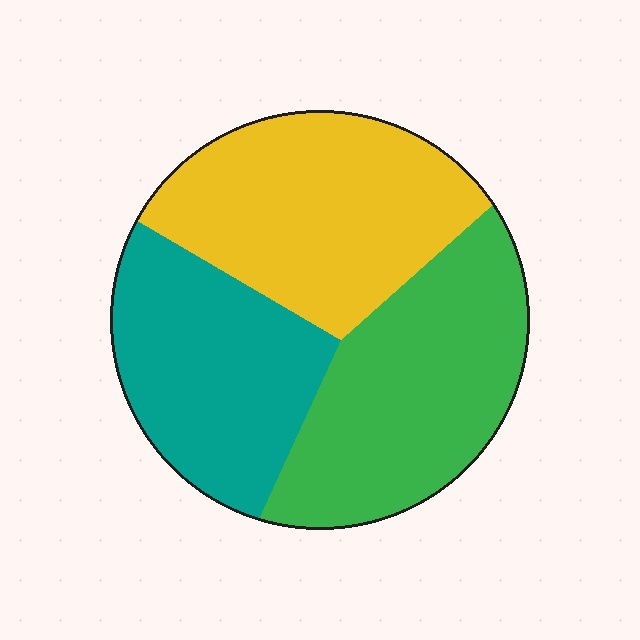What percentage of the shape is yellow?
Yellow covers 35% of the shape.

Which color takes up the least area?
Teal, at roughly 30%.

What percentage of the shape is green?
Green takes up about one third (1/3) of the shape.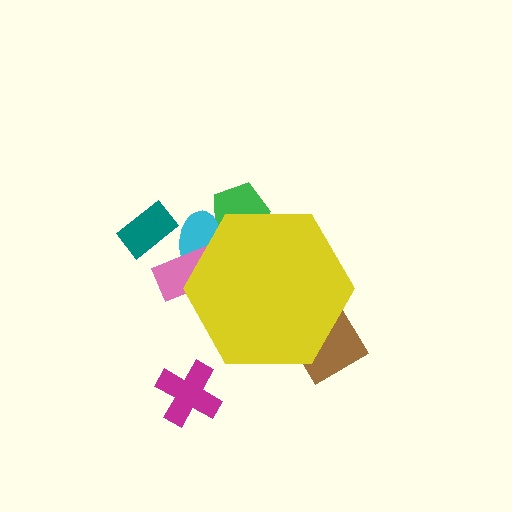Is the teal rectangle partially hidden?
No, the teal rectangle is fully visible.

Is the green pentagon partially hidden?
Yes, the green pentagon is partially hidden behind the yellow hexagon.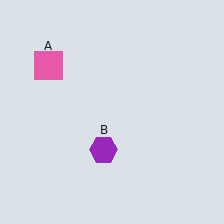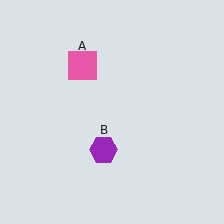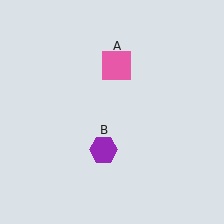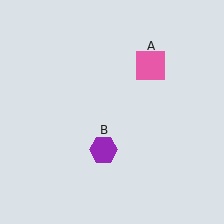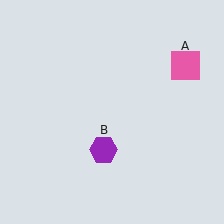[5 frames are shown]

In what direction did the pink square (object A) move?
The pink square (object A) moved right.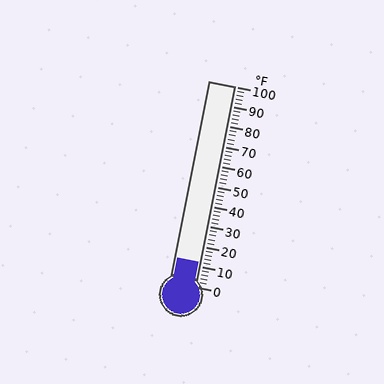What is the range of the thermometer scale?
The thermometer scale ranges from 0°F to 100°F.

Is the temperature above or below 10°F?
The temperature is above 10°F.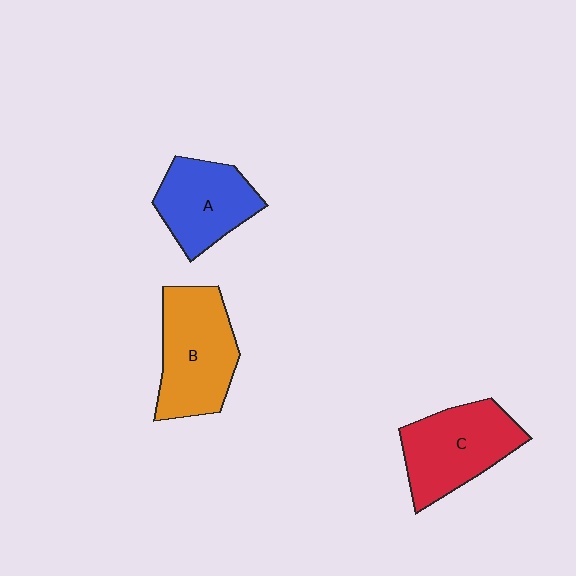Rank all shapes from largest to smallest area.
From largest to smallest: B (orange), C (red), A (blue).